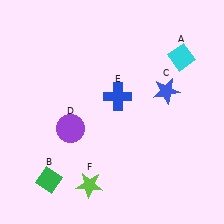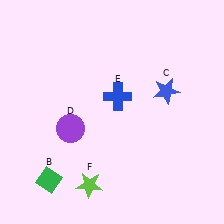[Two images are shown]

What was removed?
The cyan diamond (A) was removed in Image 2.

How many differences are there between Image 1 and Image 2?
There is 1 difference between the two images.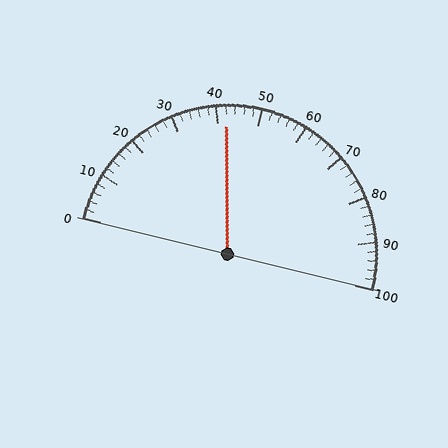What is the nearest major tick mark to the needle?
The nearest major tick mark is 40.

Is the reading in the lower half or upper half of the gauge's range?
The reading is in the lower half of the range (0 to 100).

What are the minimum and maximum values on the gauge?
The gauge ranges from 0 to 100.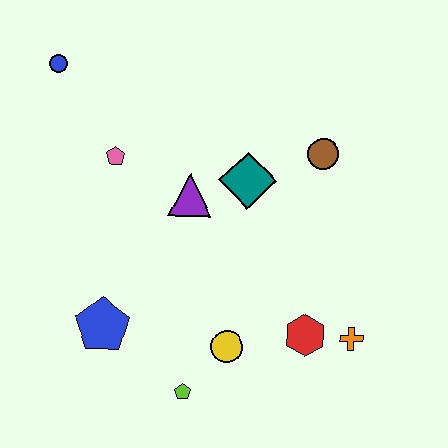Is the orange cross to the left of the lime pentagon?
No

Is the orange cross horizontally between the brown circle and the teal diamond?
No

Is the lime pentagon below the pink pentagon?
Yes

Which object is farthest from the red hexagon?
The blue circle is farthest from the red hexagon.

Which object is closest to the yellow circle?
The lime pentagon is closest to the yellow circle.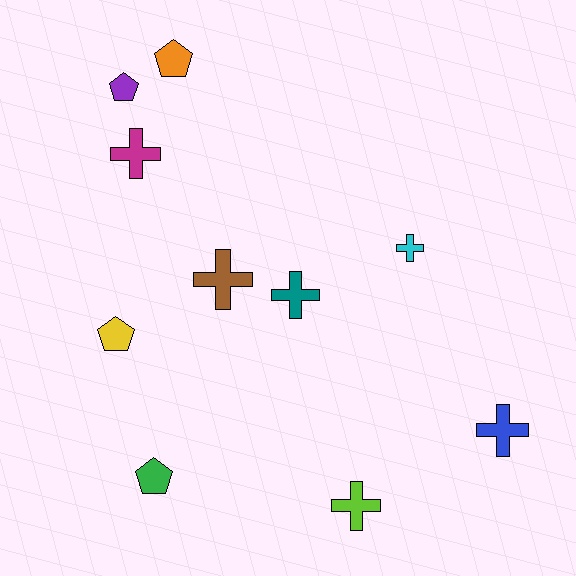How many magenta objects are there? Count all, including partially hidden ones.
There is 1 magenta object.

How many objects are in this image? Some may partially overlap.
There are 10 objects.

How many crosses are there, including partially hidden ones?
There are 6 crosses.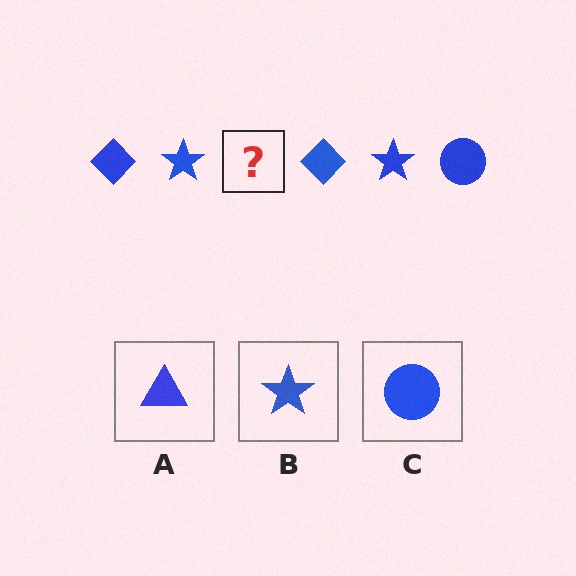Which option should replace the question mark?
Option C.